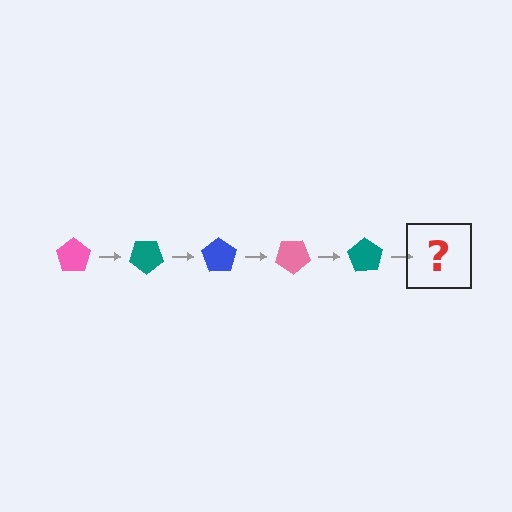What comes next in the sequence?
The next element should be a blue pentagon, rotated 175 degrees from the start.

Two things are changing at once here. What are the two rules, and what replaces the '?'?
The two rules are that it rotates 35 degrees each step and the color cycles through pink, teal, and blue. The '?' should be a blue pentagon, rotated 175 degrees from the start.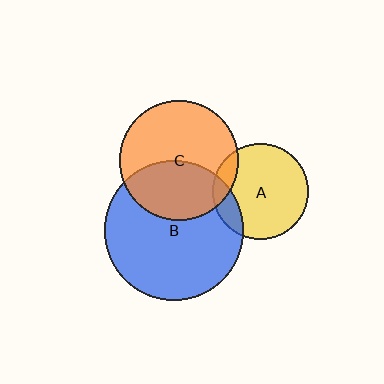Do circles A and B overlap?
Yes.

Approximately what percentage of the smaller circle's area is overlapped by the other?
Approximately 15%.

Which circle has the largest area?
Circle B (blue).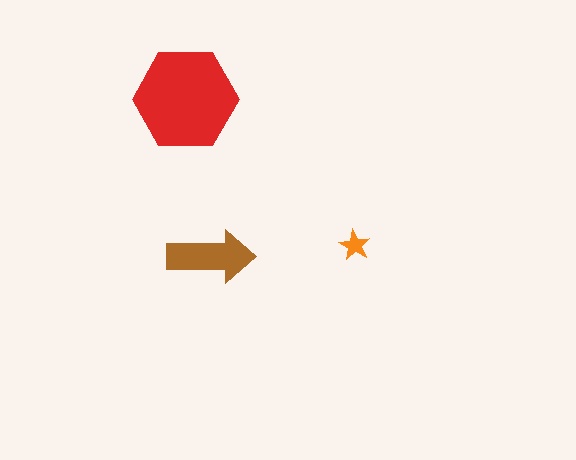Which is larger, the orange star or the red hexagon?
The red hexagon.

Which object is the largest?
The red hexagon.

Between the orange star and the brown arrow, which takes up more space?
The brown arrow.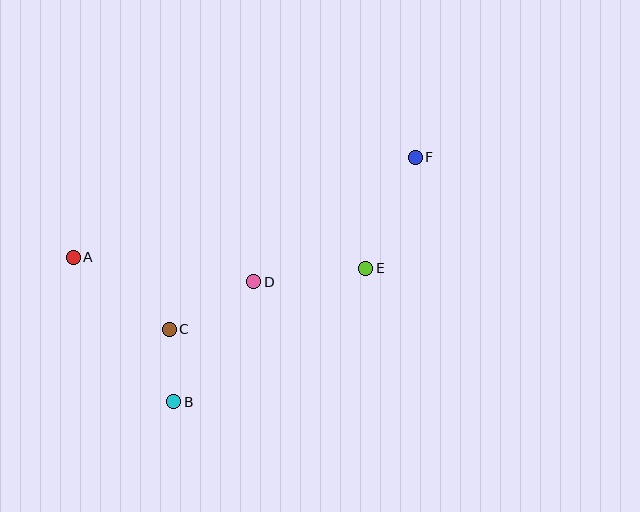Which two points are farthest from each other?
Points A and F are farthest from each other.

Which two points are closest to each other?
Points B and C are closest to each other.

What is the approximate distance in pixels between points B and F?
The distance between B and F is approximately 344 pixels.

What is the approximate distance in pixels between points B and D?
The distance between B and D is approximately 144 pixels.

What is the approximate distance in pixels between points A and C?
The distance between A and C is approximately 120 pixels.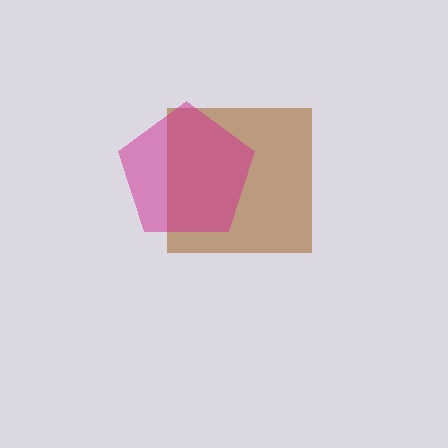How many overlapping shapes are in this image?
There are 2 overlapping shapes in the image.